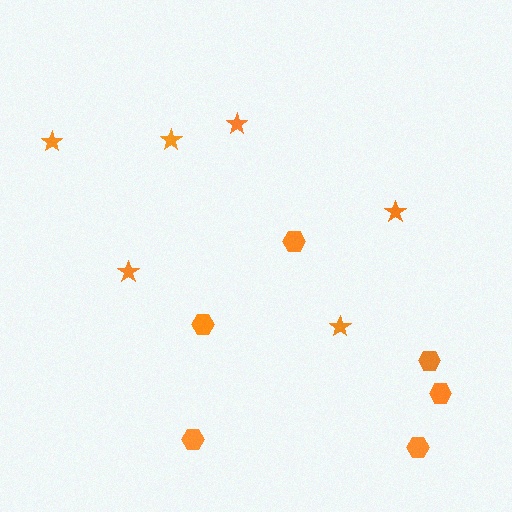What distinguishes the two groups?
There are 2 groups: one group of hexagons (6) and one group of stars (6).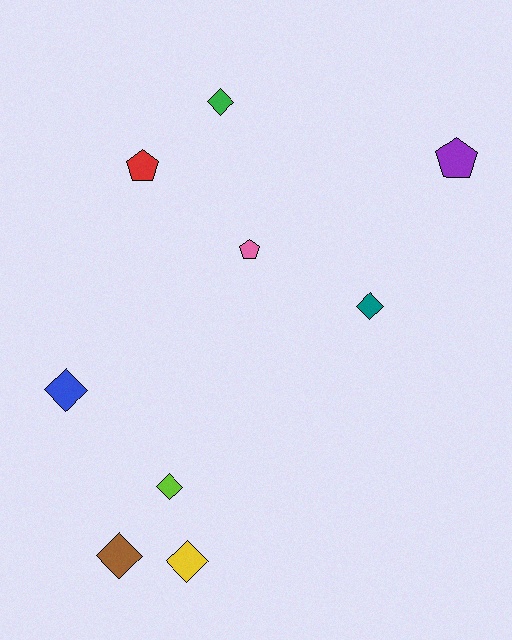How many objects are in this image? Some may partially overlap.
There are 9 objects.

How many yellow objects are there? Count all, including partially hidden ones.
There is 1 yellow object.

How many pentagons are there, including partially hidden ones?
There are 3 pentagons.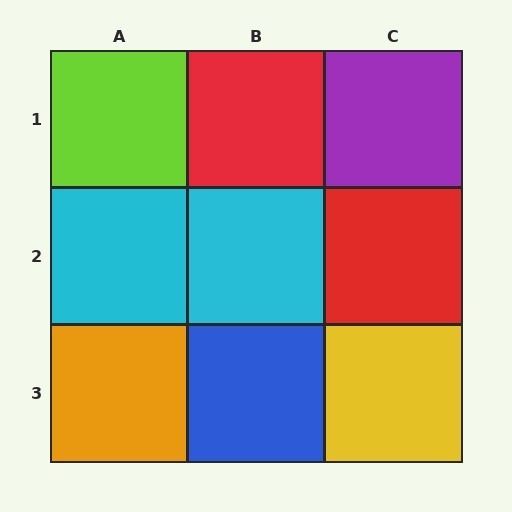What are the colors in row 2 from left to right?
Cyan, cyan, red.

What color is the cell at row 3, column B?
Blue.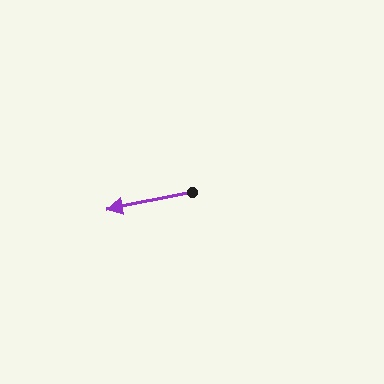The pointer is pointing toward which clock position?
Roughly 9 o'clock.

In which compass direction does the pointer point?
West.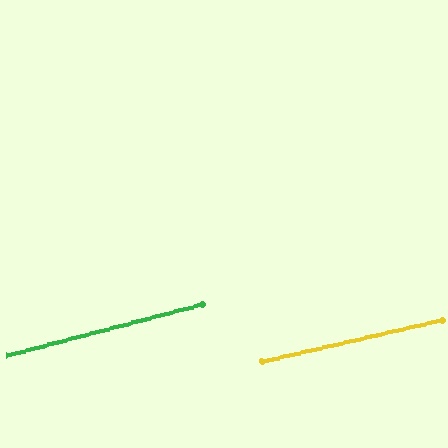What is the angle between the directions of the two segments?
Approximately 2 degrees.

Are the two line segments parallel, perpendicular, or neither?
Parallel — their directions differ by only 1.6°.